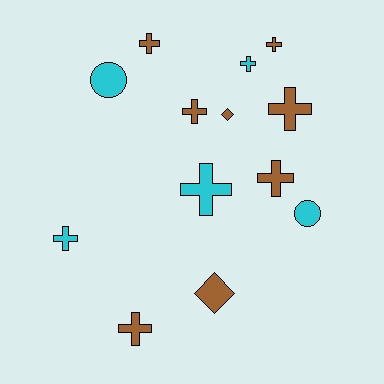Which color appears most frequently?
Brown, with 8 objects.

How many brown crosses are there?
There are 6 brown crosses.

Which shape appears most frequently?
Cross, with 9 objects.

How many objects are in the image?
There are 13 objects.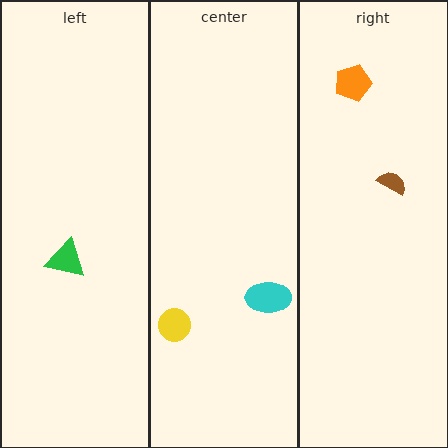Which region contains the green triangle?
The left region.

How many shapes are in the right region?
2.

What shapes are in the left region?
The green triangle.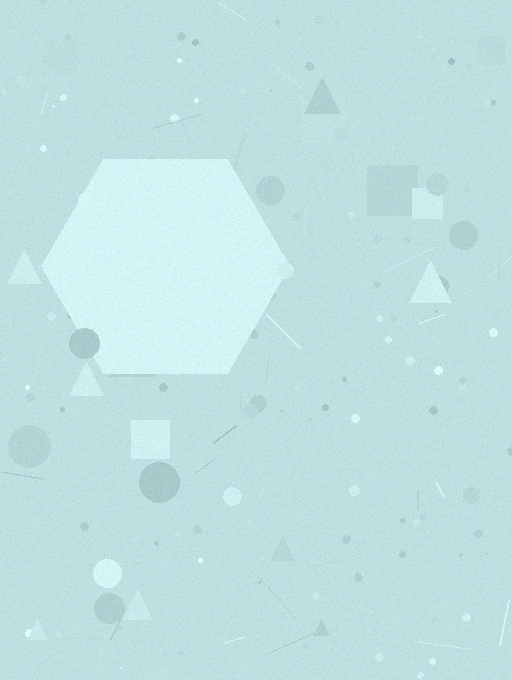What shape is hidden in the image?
A hexagon is hidden in the image.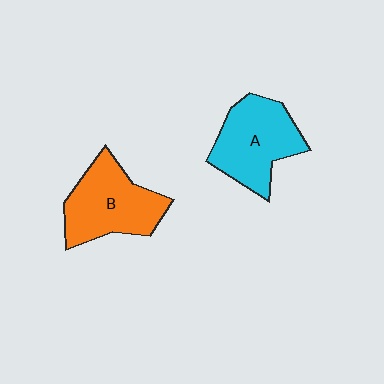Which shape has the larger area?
Shape B (orange).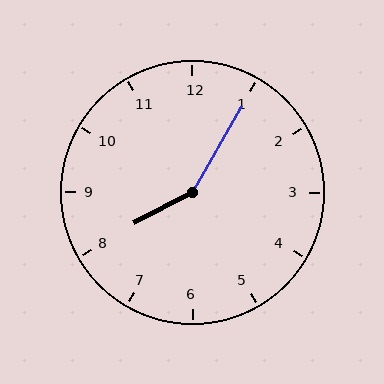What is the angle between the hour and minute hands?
Approximately 148 degrees.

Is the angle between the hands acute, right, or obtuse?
It is obtuse.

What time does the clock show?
8:05.